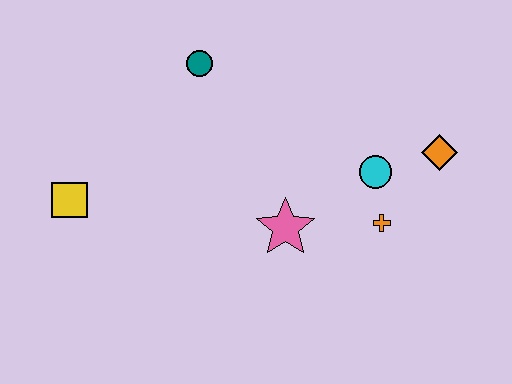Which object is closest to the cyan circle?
The orange cross is closest to the cyan circle.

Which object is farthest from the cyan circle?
The yellow square is farthest from the cyan circle.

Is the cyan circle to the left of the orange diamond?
Yes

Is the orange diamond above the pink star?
Yes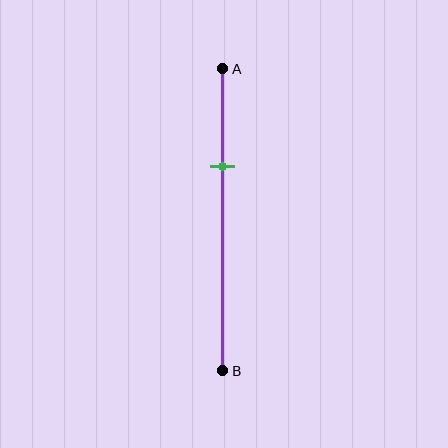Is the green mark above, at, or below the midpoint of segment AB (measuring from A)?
The green mark is above the midpoint of segment AB.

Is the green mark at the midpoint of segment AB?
No, the mark is at about 30% from A, not at the 50% midpoint.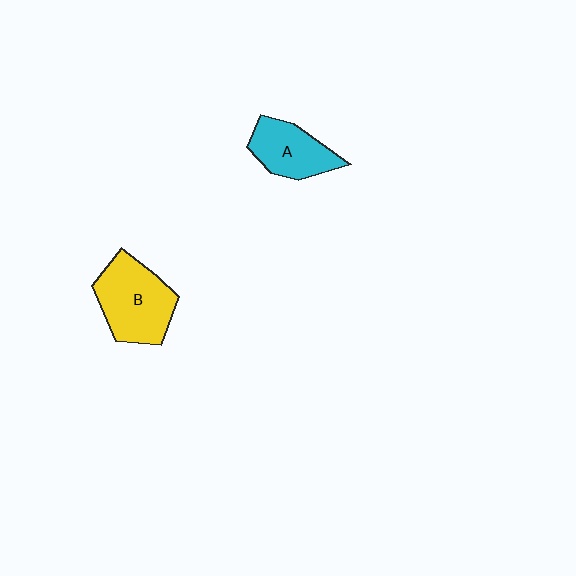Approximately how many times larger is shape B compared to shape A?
Approximately 1.4 times.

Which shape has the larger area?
Shape B (yellow).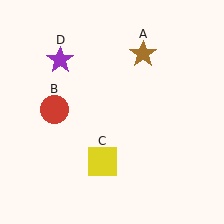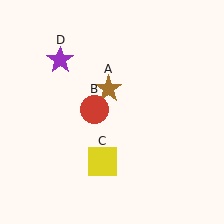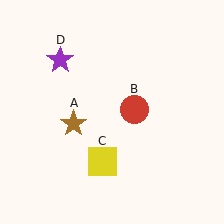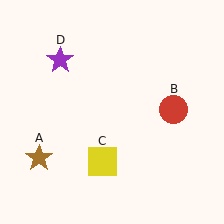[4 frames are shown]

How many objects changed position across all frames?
2 objects changed position: brown star (object A), red circle (object B).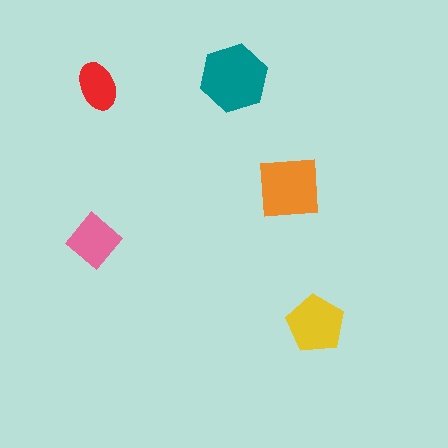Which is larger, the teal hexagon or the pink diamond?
The teal hexagon.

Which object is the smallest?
The red ellipse.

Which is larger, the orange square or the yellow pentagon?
The orange square.